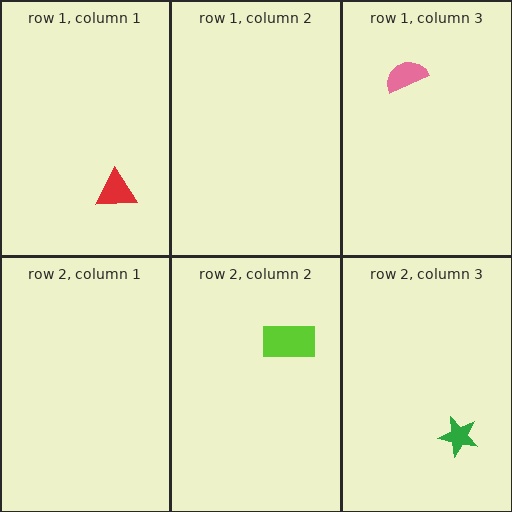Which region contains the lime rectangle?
The row 2, column 2 region.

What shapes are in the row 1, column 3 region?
The pink semicircle.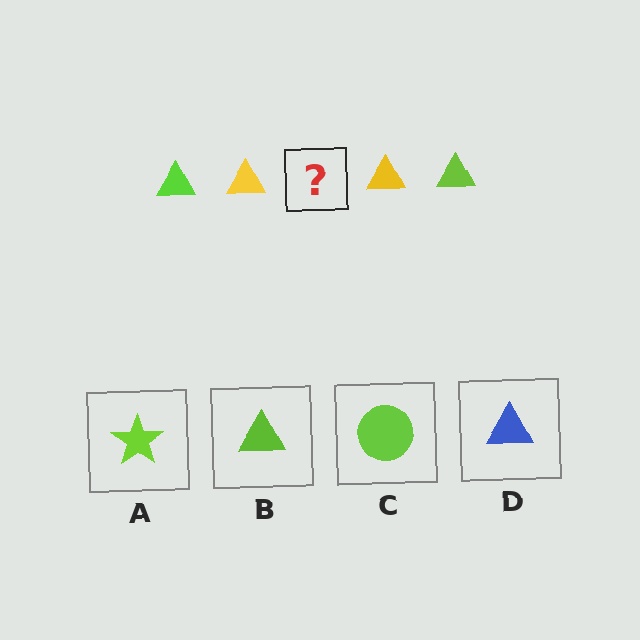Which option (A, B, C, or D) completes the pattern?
B.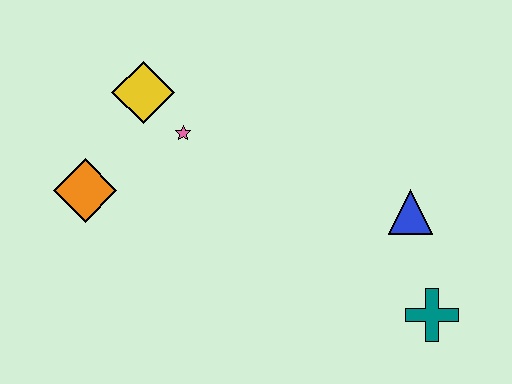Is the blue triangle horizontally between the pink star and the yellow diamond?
No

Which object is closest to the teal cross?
The blue triangle is closest to the teal cross.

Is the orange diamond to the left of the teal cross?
Yes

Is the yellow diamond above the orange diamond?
Yes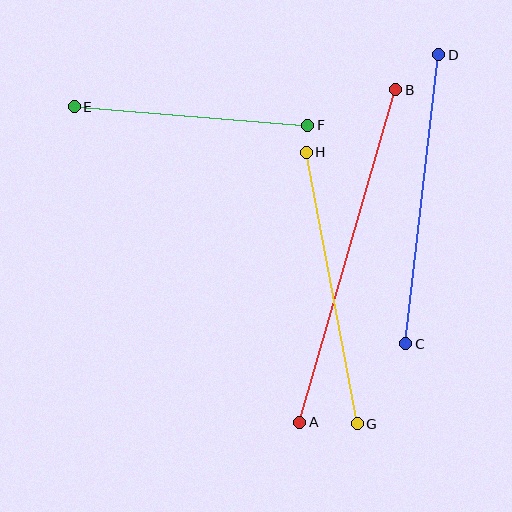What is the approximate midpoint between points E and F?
The midpoint is at approximately (191, 116) pixels.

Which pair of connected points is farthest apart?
Points A and B are farthest apart.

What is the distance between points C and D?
The distance is approximately 291 pixels.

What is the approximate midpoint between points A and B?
The midpoint is at approximately (348, 256) pixels.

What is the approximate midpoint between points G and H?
The midpoint is at approximately (332, 288) pixels.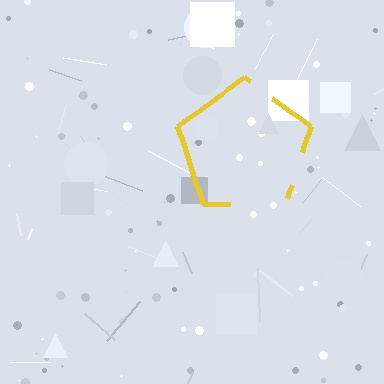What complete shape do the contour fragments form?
The contour fragments form a pentagon.